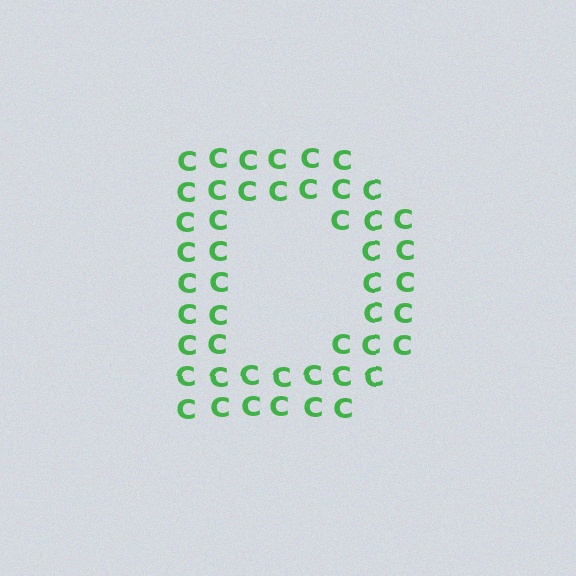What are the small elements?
The small elements are letter C's.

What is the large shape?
The large shape is the letter D.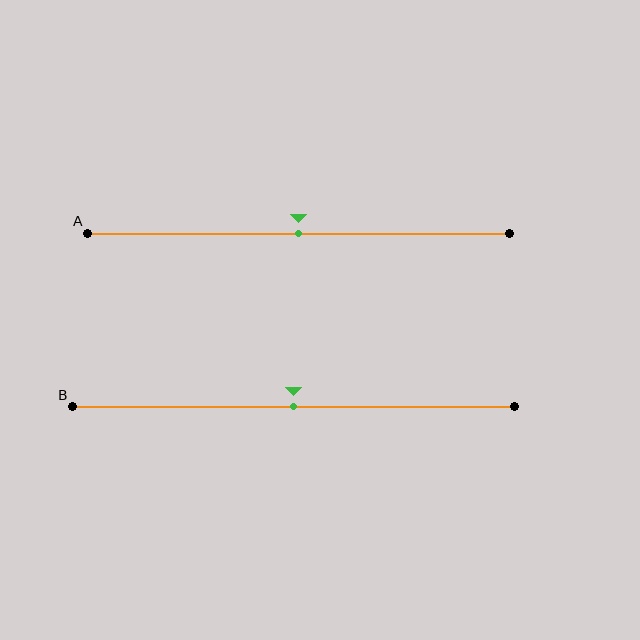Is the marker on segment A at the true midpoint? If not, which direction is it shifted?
Yes, the marker on segment A is at the true midpoint.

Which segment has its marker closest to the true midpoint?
Segment A has its marker closest to the true midpoint.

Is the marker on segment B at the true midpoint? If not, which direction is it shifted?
Yes, the marker on segment B is at the true midpoint.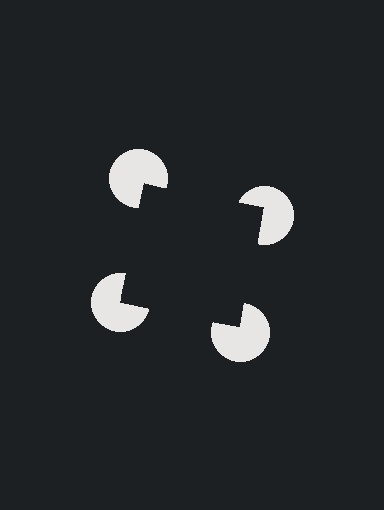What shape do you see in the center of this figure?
An illusory square — its edges are inferred from the aligned wedge cuts in the pac-man discs, not physically drawn.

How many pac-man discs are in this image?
There are 4 — one at each vertex of the illusory square.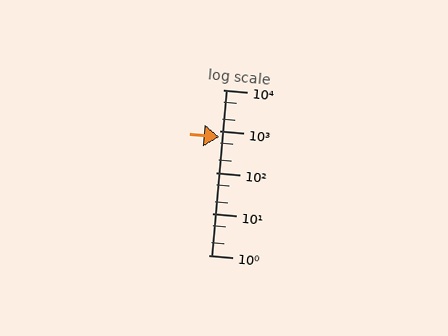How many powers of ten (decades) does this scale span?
The scale spans 4 decades, from 1 to 10000.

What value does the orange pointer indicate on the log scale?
The pointer indicates approximately 700.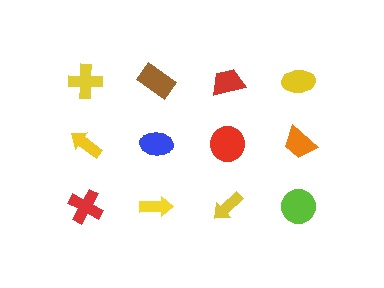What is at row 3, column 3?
A yellow arrow.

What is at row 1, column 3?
A red trapezoid.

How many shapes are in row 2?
4 shapes.